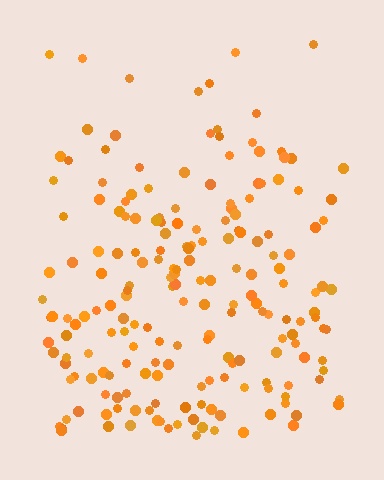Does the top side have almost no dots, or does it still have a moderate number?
Still a moderate number, just noticeably fewer than the bottom.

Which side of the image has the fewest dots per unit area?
The top.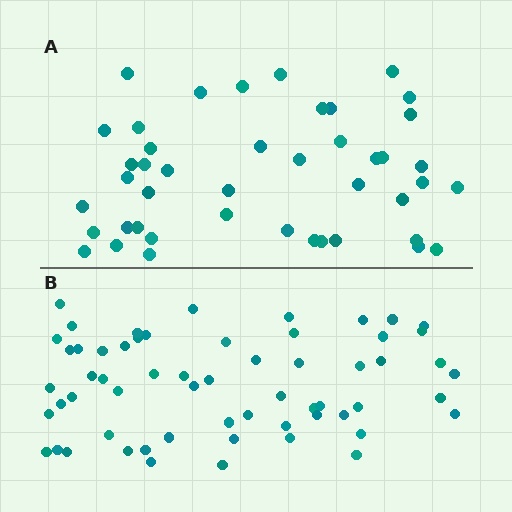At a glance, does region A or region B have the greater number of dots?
Region B (the bottom region) has more dots.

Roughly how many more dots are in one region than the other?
Region B has approximately 15 more dots than region A.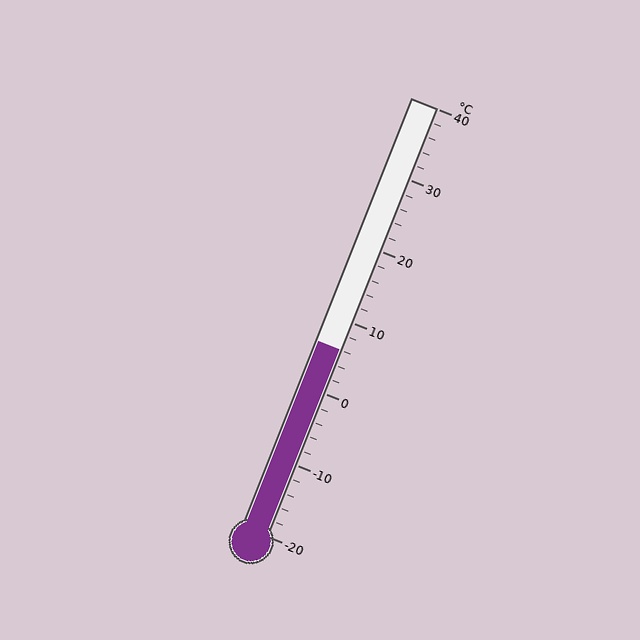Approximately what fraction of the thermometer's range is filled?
The thermometer is filled to approximately 45% of its range.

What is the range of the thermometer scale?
The thermometer scale ranges from -20°C to 40°C.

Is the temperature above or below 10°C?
The temperature is below 10°C.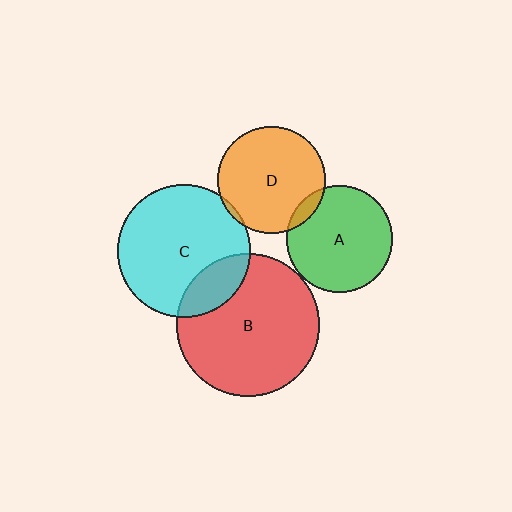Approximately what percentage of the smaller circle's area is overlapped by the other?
Approximately 5%.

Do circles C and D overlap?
Yes.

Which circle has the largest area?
Circle B (red).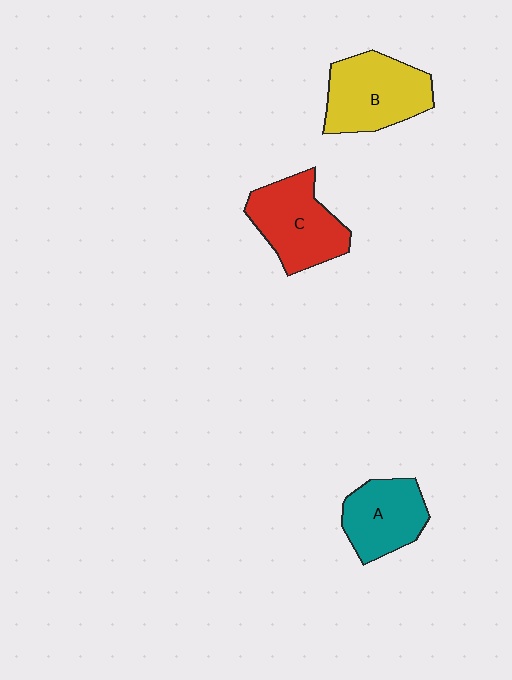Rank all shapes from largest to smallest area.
From largest to smallest: B (yellow), C (red), A (teal).